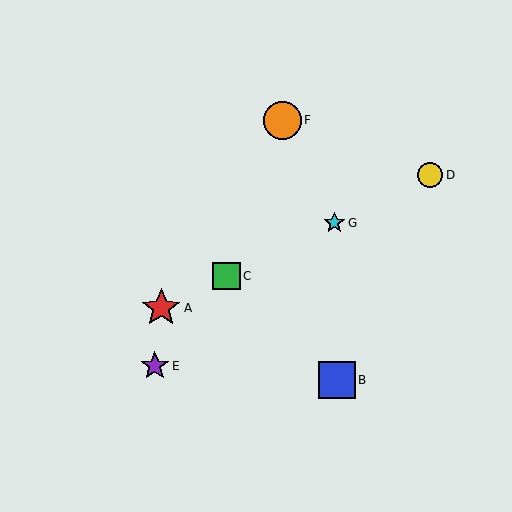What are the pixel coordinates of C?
Object C is at (226, 276).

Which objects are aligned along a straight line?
Objects A, C, D, G are aligned along a straight line.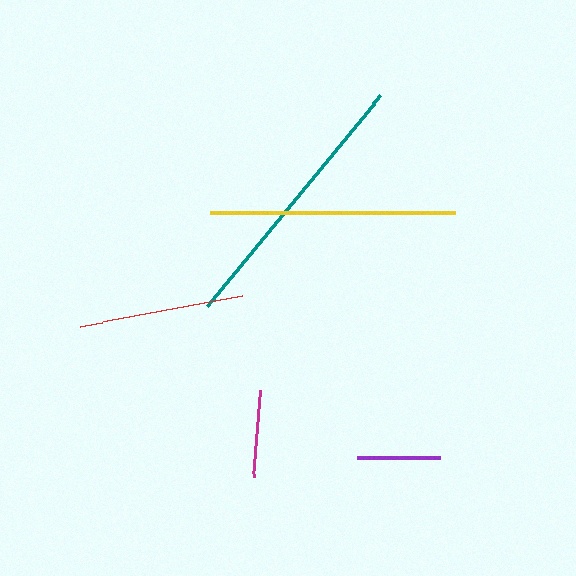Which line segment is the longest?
The teal line is the longest at approximately 274 pixels.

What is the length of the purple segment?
The purple segment is approximately 83 pixels long.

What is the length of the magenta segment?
The magenta segment is approximately 87 pixels long.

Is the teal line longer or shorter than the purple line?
The teal line is longer than the purple line.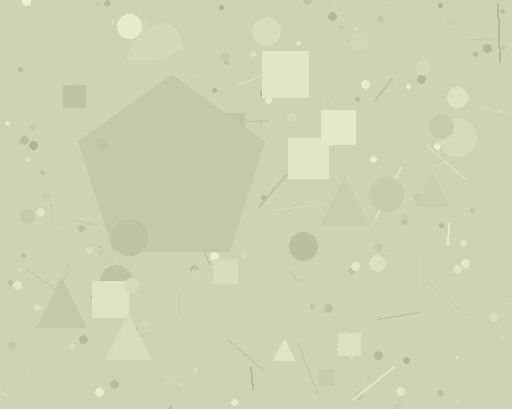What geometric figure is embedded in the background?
A pentagon is embedded in the background.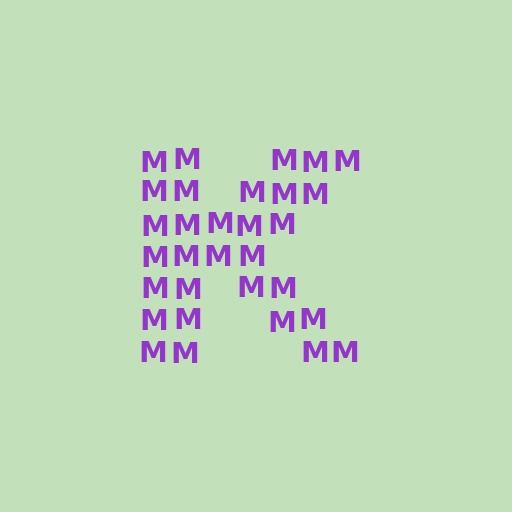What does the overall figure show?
The overall figure shows the letter K.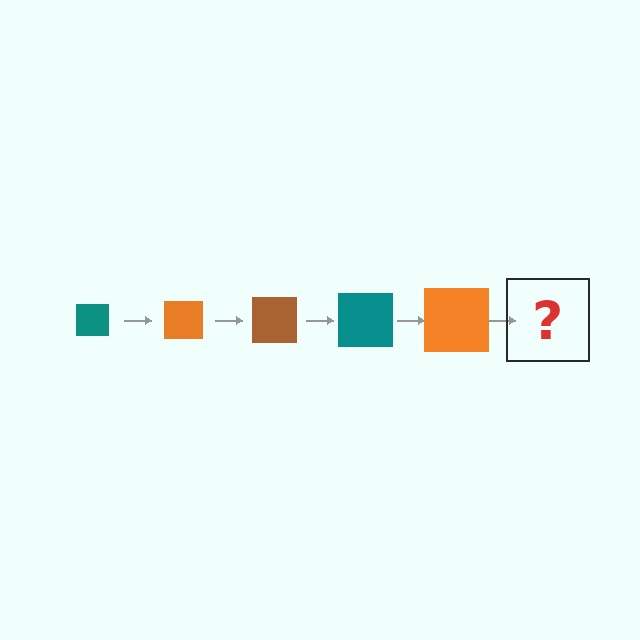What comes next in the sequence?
The next element should be a brown square, larger than the previous one.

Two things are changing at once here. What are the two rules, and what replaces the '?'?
The two rules are that the square grows larger each step and the color cycles through teal, orange, and brown. The '?' should be a brown square, larger than the previous one.